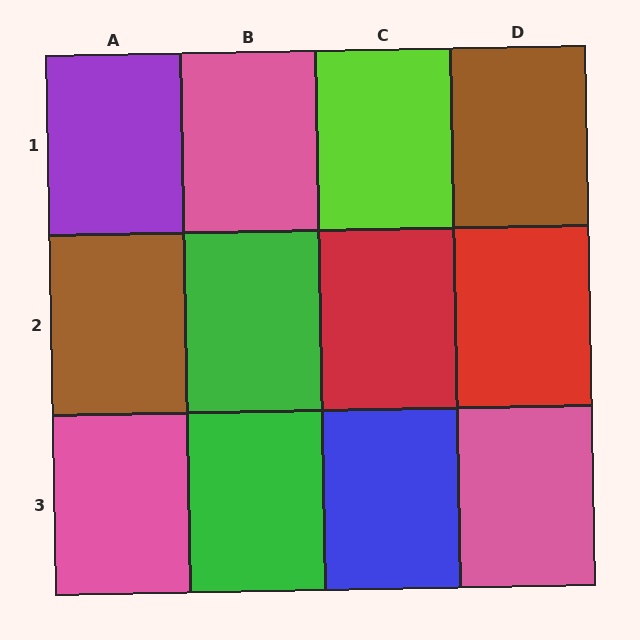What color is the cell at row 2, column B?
Green.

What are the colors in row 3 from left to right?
Pink, green, blue, pink.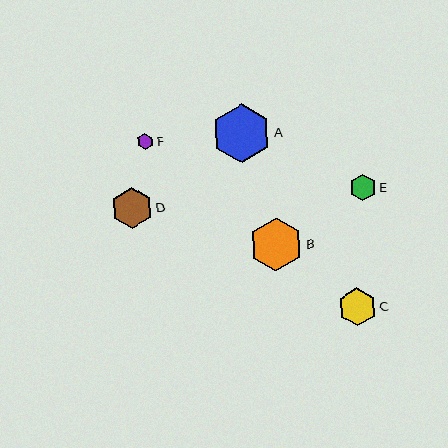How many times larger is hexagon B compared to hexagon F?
Hexagon B is approximately 3.3 times the size of hexagon F.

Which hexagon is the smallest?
Hexagon F is the smallest with a size of approximately 16 pixels.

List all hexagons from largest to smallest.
From largest to smallest: A, B, D, C, E, F.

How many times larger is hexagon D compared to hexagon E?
Hexagon D is approximately 1.5 times the size of hexagon E.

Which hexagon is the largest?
Hexagon A is the largest with a size of approximately 59 pixels.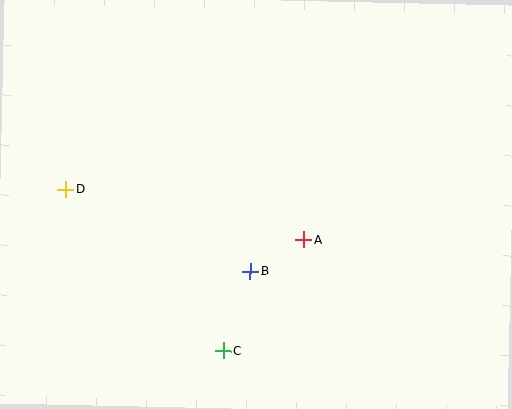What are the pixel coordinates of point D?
Point D is at (66, 189).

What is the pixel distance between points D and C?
The distance between D and C is 226 pixels.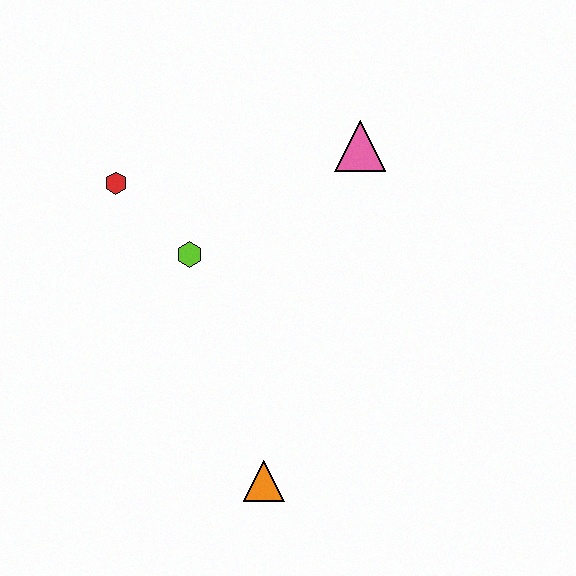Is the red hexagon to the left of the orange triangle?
Yes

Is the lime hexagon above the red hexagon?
No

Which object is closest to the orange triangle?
The lime hexagon is closest to the orange triangle.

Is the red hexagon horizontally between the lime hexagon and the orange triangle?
No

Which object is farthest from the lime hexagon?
The orange triangle is farthest from the lime hexagon.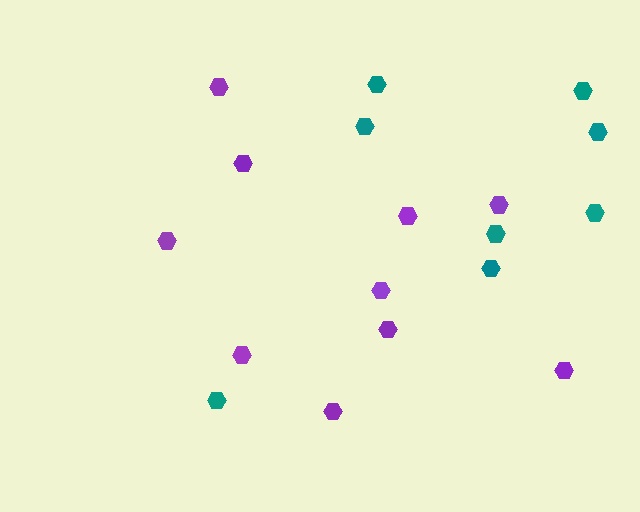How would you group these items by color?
There are 2 groups: one group of teal hexagons (8) and one group of purple hexagons (10).